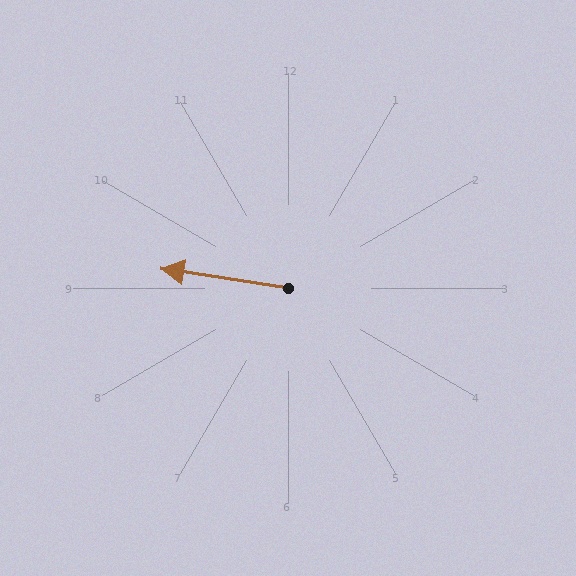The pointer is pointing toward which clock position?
Roughly 9 o'clock.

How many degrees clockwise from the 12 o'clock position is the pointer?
Approximately 279 degrees.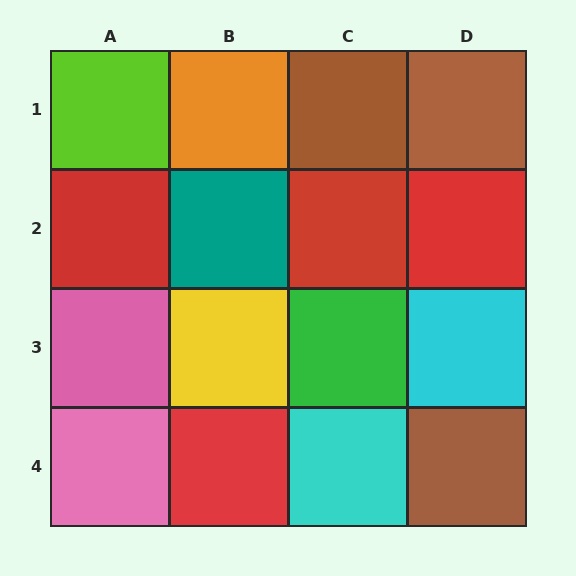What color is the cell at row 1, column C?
Brown.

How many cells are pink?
2 cells are pink.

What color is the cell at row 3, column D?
Cyan.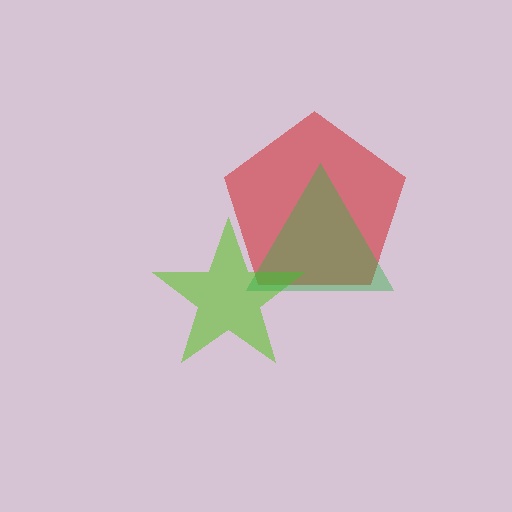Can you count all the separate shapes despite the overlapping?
Yes, there are 3 separate shapes.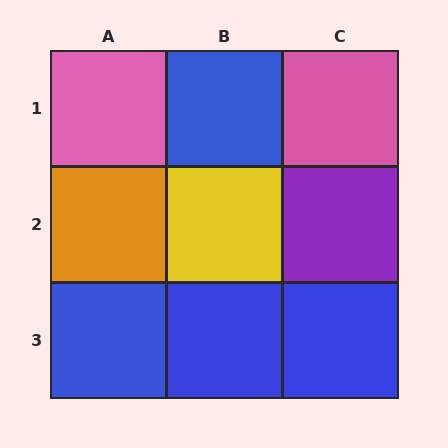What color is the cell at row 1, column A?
Pink.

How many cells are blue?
4 cells are blue.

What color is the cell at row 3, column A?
Blue.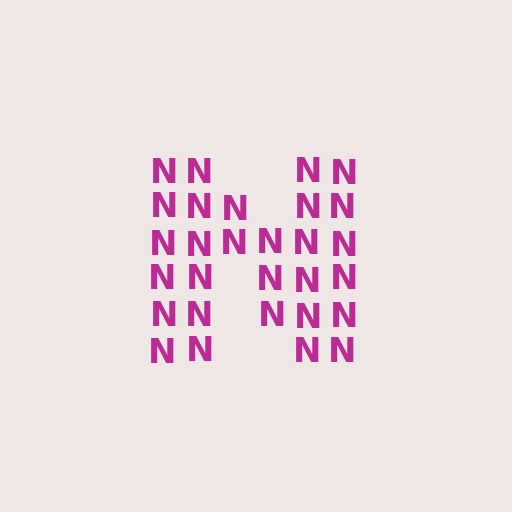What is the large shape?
The large shape is the letter N.